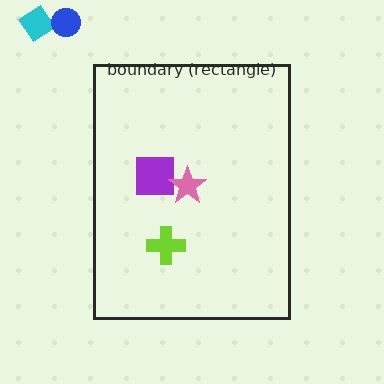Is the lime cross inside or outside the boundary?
Inside.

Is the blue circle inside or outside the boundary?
Outside.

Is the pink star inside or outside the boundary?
Inside.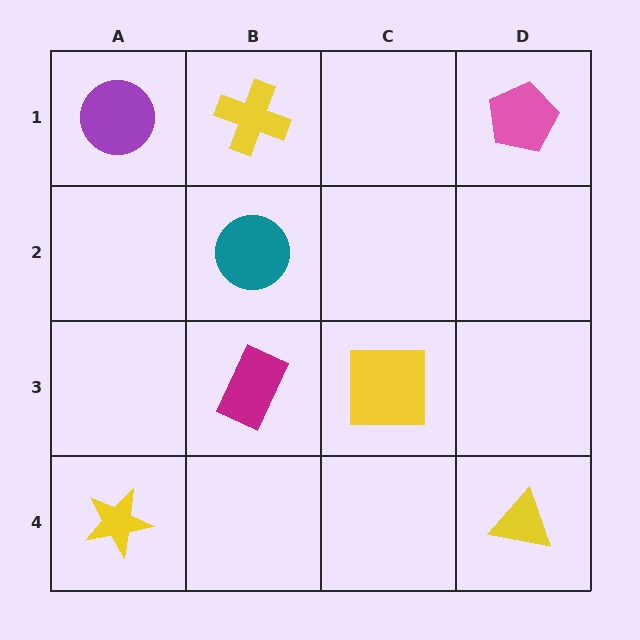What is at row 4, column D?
A yellow triangle.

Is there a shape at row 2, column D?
No, that cell is empty.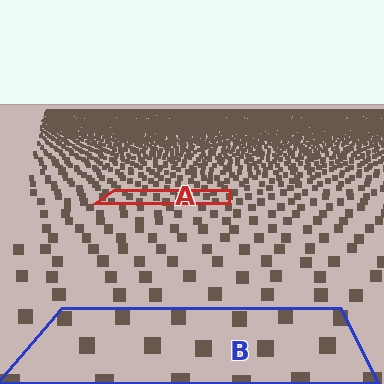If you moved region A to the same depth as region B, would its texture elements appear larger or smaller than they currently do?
They would appear larger. At a closer depth, the same texture elements are projected at a bigger on-screen size.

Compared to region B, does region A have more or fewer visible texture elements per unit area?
Region A has more texture elements per unit area — they are packed more densely because it is farther away.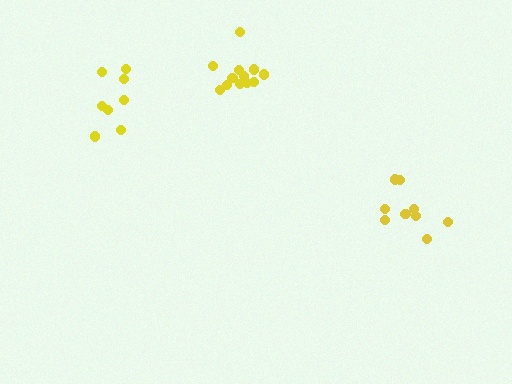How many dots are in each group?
Group 1: 12 dots, Group 2: 9 dots, Group 3: 8 dots (29 total).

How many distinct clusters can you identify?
There are 3 distinct clusters.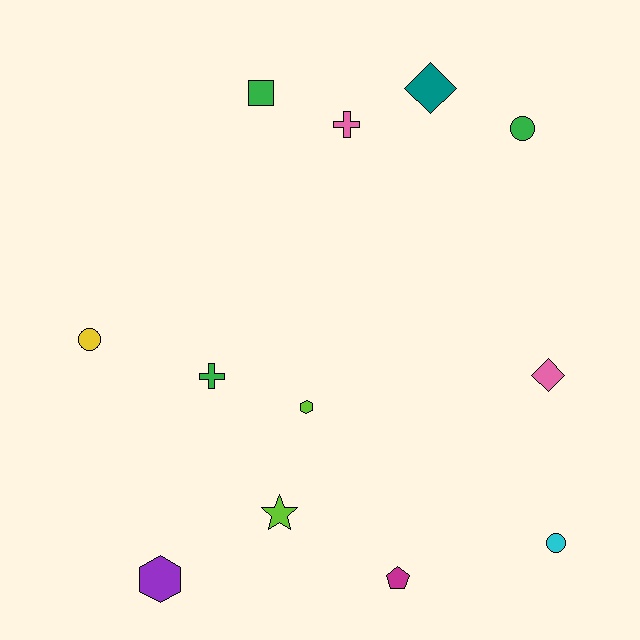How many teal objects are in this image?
There is 1 teal object.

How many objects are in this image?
There are 12 objects.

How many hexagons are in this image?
There are 2 hexagons.